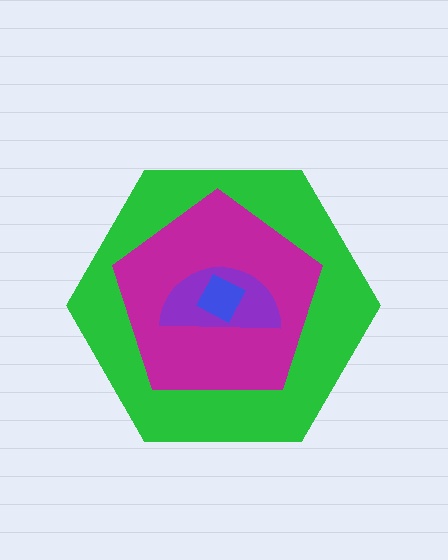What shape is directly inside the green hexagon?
The magenta pentagon.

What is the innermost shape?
The blue square.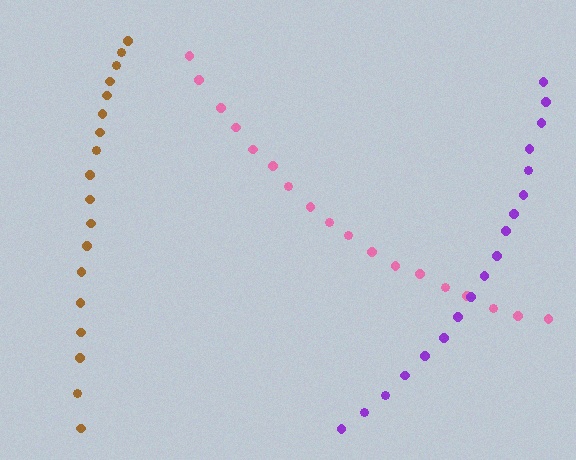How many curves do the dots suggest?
There are 3 distinct paths.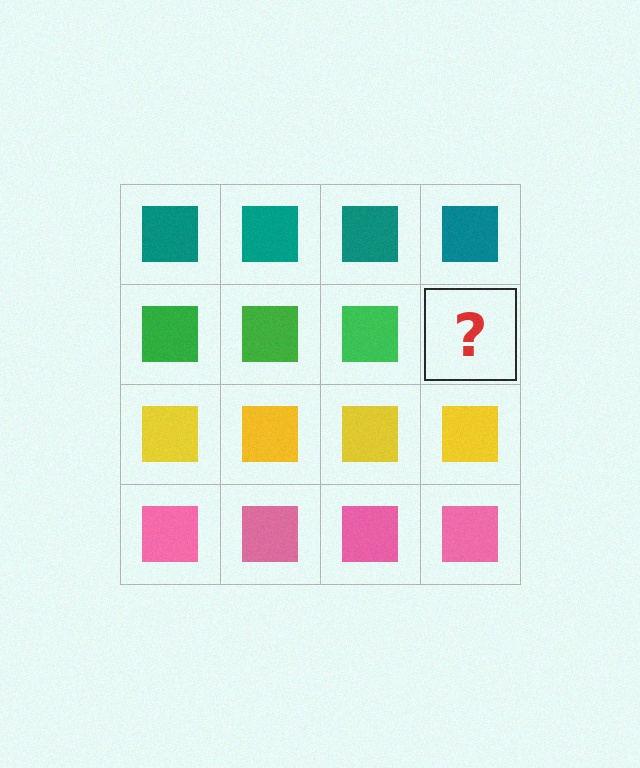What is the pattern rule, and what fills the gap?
The rule is that each row has a consistent color. The gap should be filled with a green square.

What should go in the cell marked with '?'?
The missing cell should contain a green square.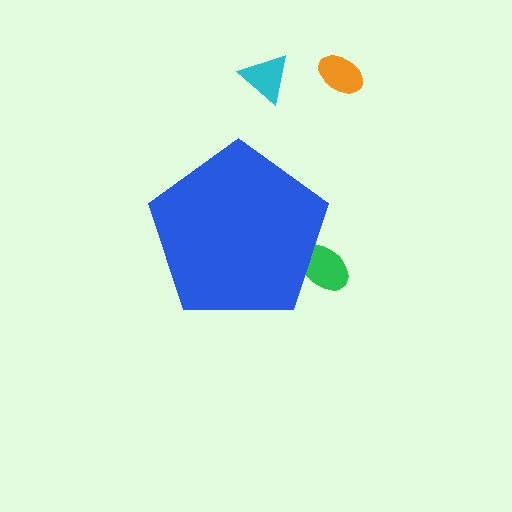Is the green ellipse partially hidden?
Yes, the green ellipse is partially hidden behind the blue pentagon.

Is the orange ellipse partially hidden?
No, the orange ellipse is fully visible.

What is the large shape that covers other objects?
A blue pentagon.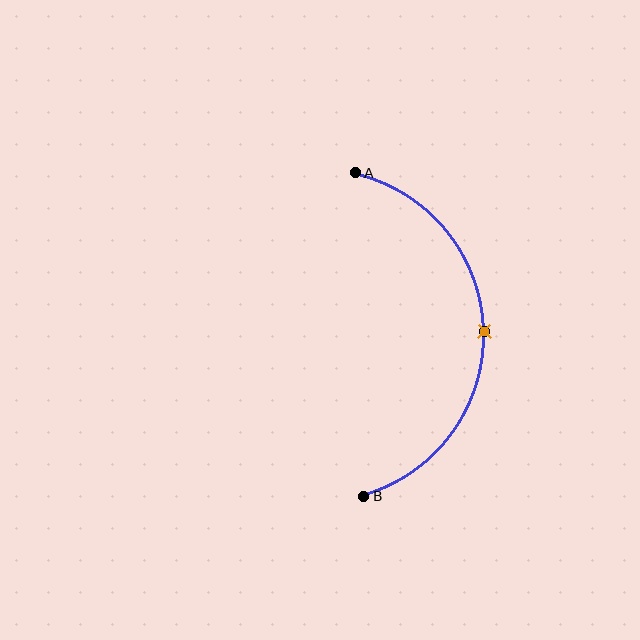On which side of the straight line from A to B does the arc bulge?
The arc bulges to the right of the straight line connecting A and B.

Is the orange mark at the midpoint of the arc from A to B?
Yes. The orange mark lies on the arc at equal arc-length from both A and B — it is the arc midpoint.